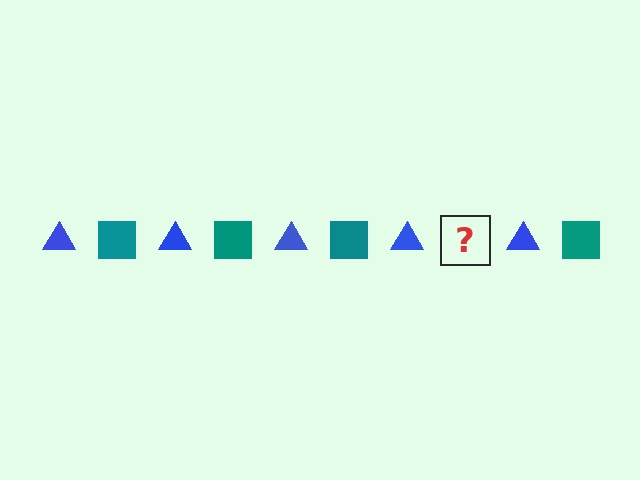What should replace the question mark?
The question mark should be replaced with a teal square.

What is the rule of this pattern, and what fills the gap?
The rule is that the pattern alternates between blue triangle and teal square. The gap should be filled with a teal square.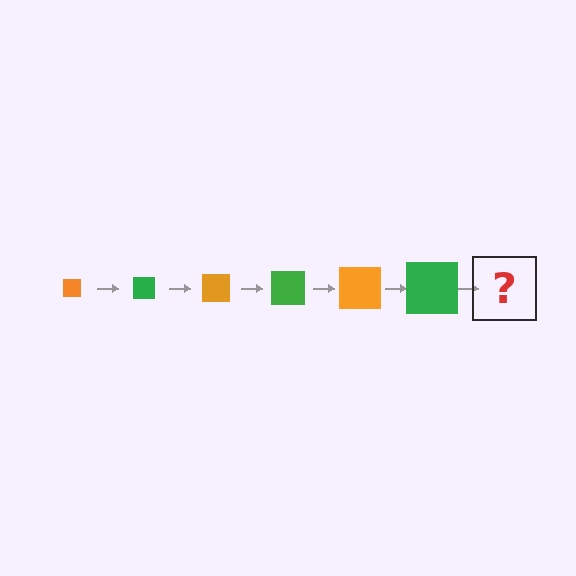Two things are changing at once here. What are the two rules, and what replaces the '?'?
The two rules are that the square grows larger each step and the color cycles through orange and green. The '?' should be an orange square, larger than the previous one.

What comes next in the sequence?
The next element should be an orange square, larger than the previous one.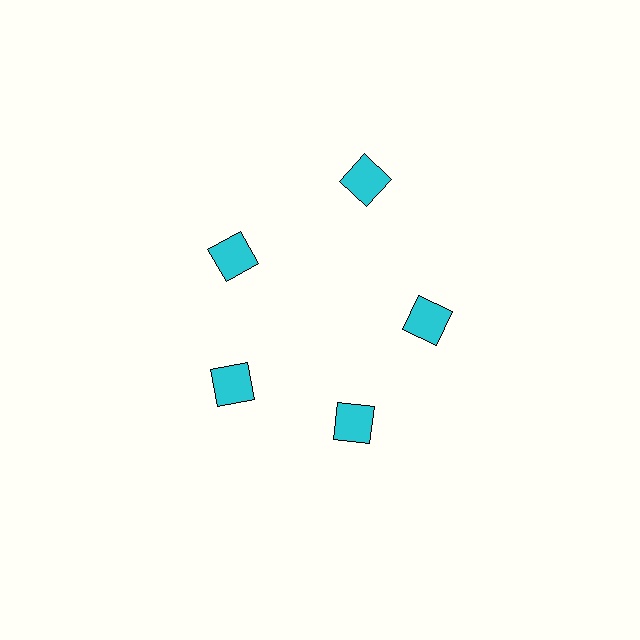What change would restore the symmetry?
The symmetry would be restored by moving it inward, back onto the ring so that all 5 squares sit at equal angles and equal distance from the center.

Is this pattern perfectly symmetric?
No. The 5 cyan squares are arranged in a ring, but one element near the 1 o'clock position is pushed outward from the center, breaking the 5-fold rotational symmetry.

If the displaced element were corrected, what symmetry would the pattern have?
It would have 5-fold rotational symmetry — the pattern would map onto itself every 72 degrees.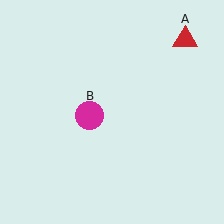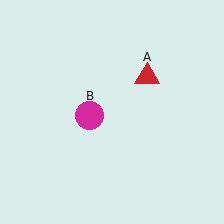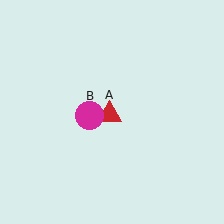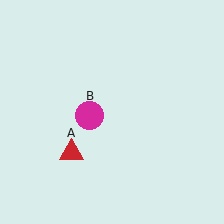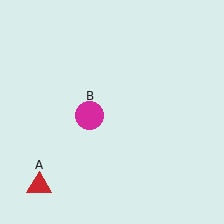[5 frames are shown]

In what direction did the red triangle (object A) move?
The red triangle (object A) moved down and to the left.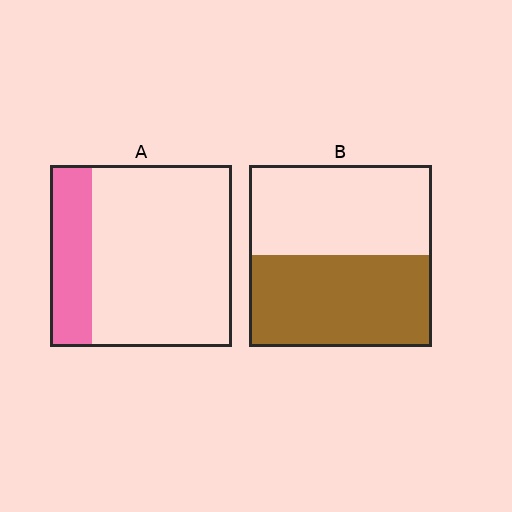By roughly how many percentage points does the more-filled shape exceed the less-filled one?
By roughly 25 percentage points (B over A).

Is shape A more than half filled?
No.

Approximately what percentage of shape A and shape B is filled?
A is approximately 25% and B is approximately 50%.